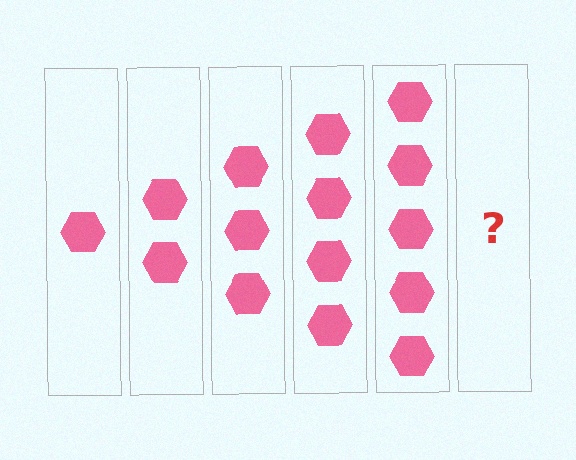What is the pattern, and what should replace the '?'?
The pattern is that each step adds one more hexagon. The '?' should be 6 hexagons.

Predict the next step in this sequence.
The next step is 6 hexagons.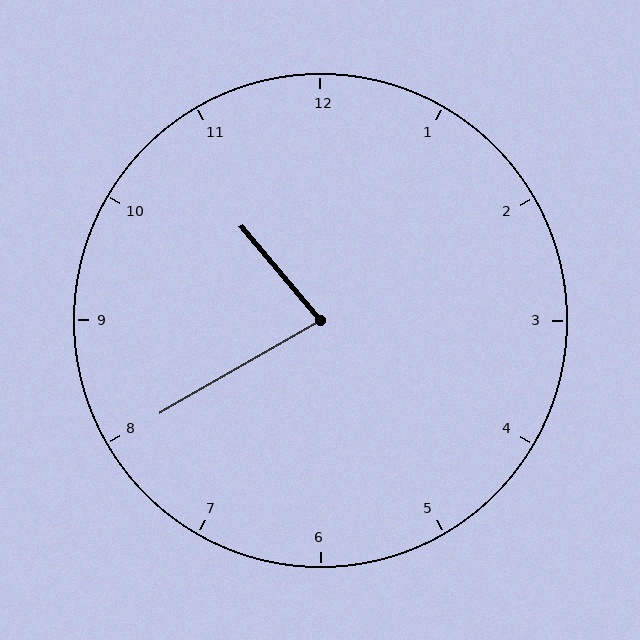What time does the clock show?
10:40.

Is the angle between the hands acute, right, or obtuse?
It is acute.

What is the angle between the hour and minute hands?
Approximately 80 degrees.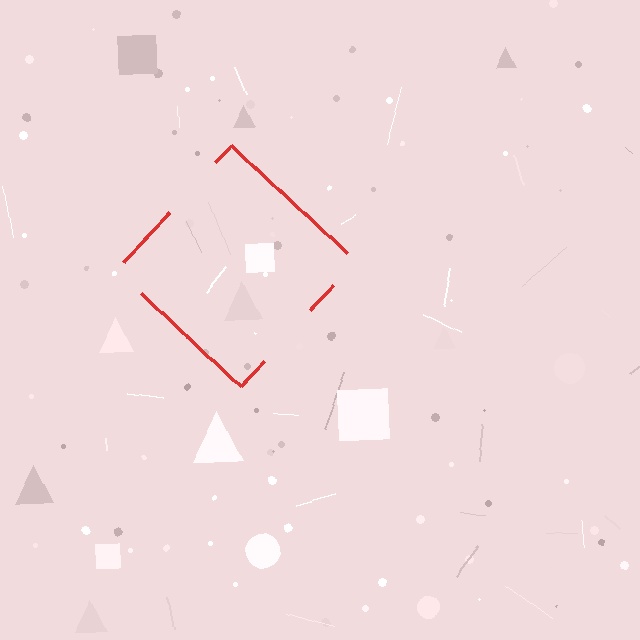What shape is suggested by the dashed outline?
The dashed outline suggests a diamond.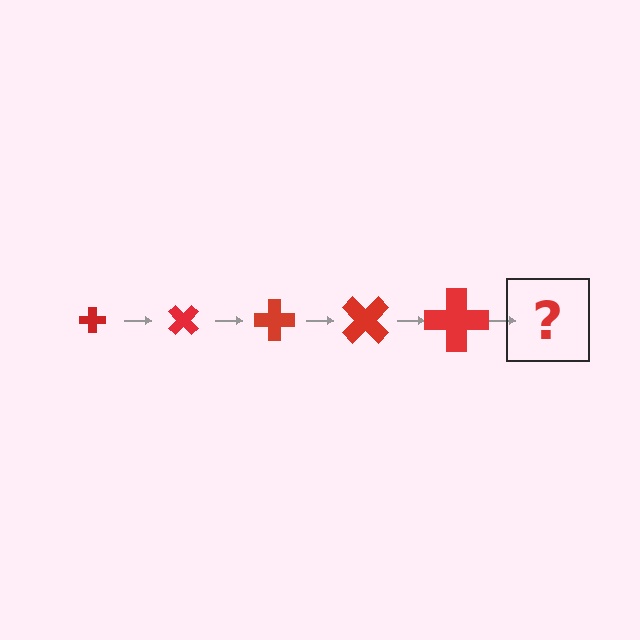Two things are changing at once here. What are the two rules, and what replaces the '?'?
The two rules are that the cross grows larger each step and it rotates 45 degrees each step. The '?' should be a cross, larger than the previous one and rotated 225 degrees from the start.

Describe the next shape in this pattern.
It should be a cross, larger than the previous one and rotated 225 degrees from the start.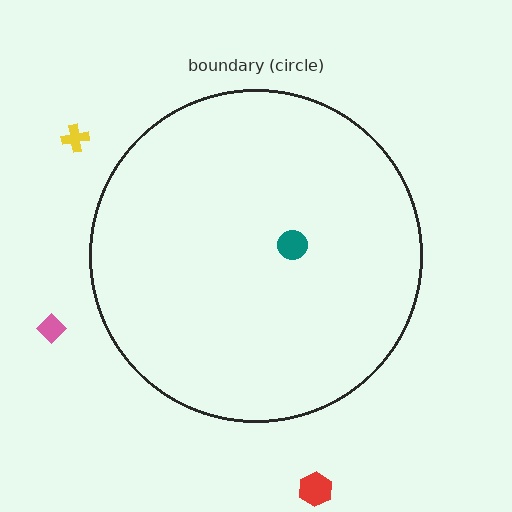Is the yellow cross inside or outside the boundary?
Outside.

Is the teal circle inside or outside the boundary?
Inside.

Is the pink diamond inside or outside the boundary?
Outside.